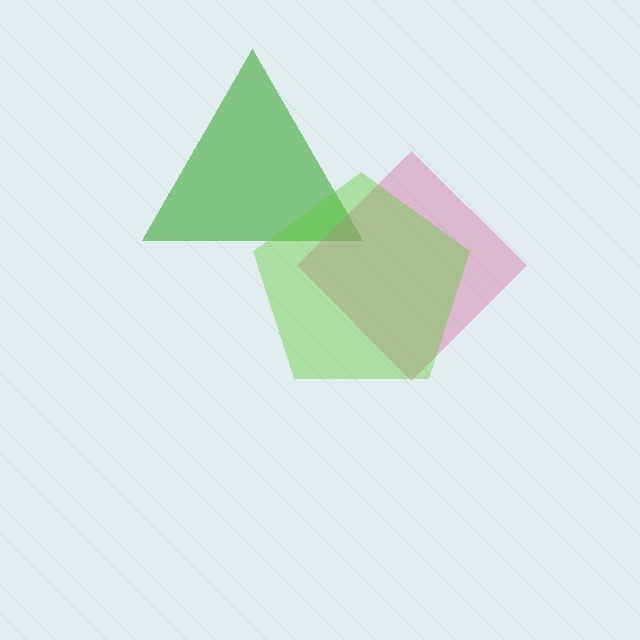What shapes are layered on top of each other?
The layered shapes are: a green triangle, a pink diamond, a lime pentagon.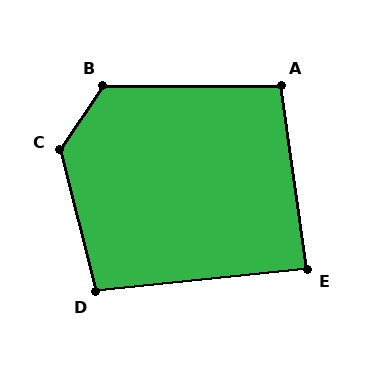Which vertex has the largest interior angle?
C, at approximately 132 degrees.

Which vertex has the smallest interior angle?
E, at approximately 88 degrees.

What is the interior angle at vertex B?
Approximately 124 degrees (obtuse).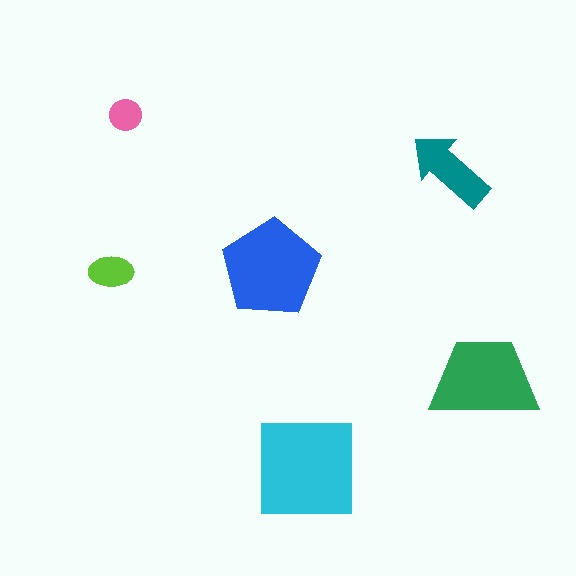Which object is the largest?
The cyan square.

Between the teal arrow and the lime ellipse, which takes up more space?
The teal arrow.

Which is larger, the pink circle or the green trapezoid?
The green trapezoid.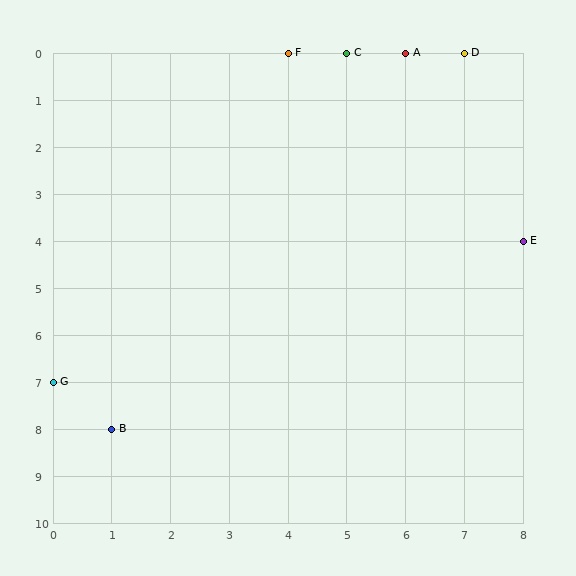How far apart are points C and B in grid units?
Points C and B are 4 columns and 8 rows apart (about 8.9 grid units diagonally).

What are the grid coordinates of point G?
Point G is at grid coordinates (0, 7).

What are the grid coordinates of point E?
Point E is at grid coordinates (8, 4).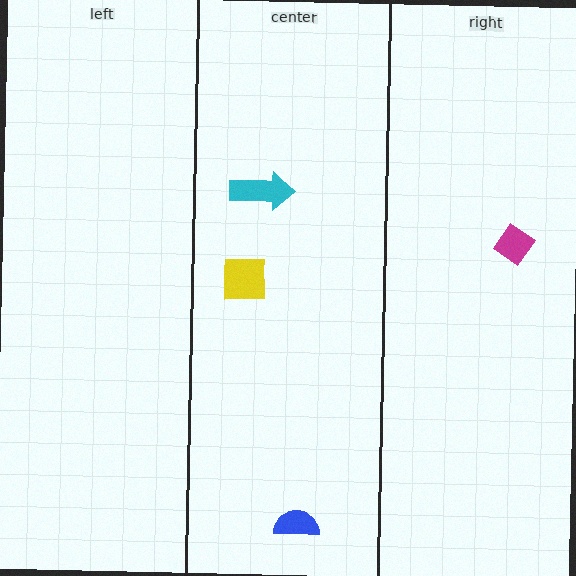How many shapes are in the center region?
3.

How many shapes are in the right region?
1.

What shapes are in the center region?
The cyan arrow, the yellow square, the blue semicircle.